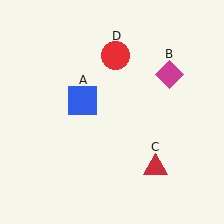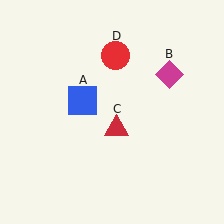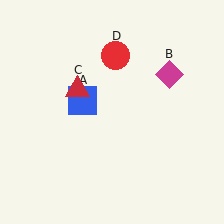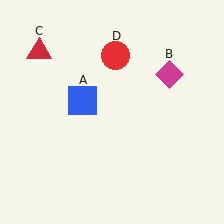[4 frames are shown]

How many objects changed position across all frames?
1 object changed position: red triangle (object C).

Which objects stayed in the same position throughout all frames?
Blue square (object A) and magenta diamond (object B) and red circle (object D) remained stationary.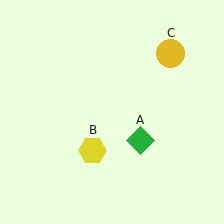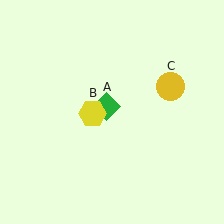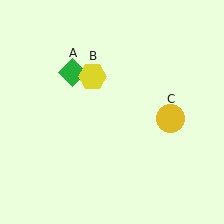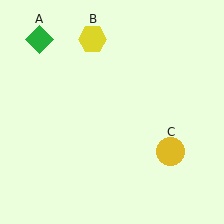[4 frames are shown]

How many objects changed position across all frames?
3 objects changed position: green diamond (object A), yellow hexagon (object B), yellow circle (object C).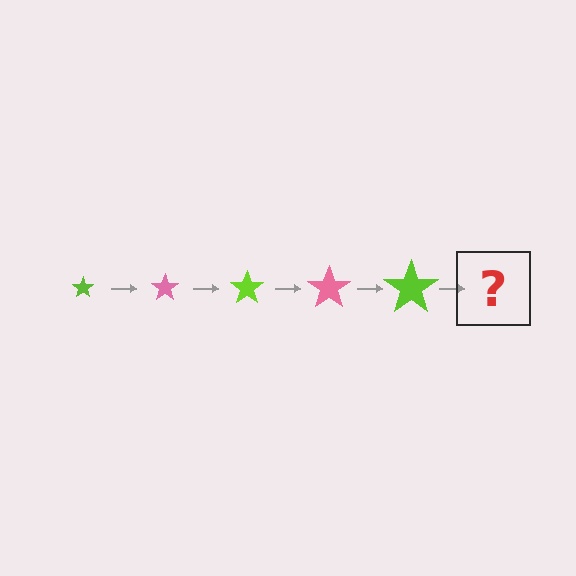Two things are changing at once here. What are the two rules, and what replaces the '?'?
The two rules are that the star grows larger each step and the color cycles through lime and pink. The '?' should be a pink star, larger than the previous one.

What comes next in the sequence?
The next element should be a pink star, larger than the previous one.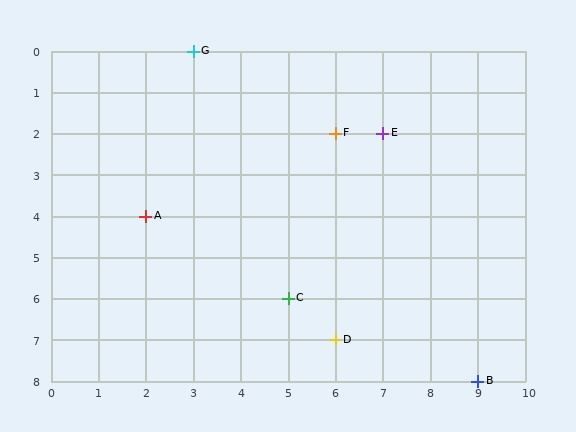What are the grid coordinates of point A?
Point A is at grid coordinates (2, 4).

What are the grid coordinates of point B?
Point B is at grid coordinates (9, 8).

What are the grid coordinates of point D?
Point D is at grid coordinates (6, 7).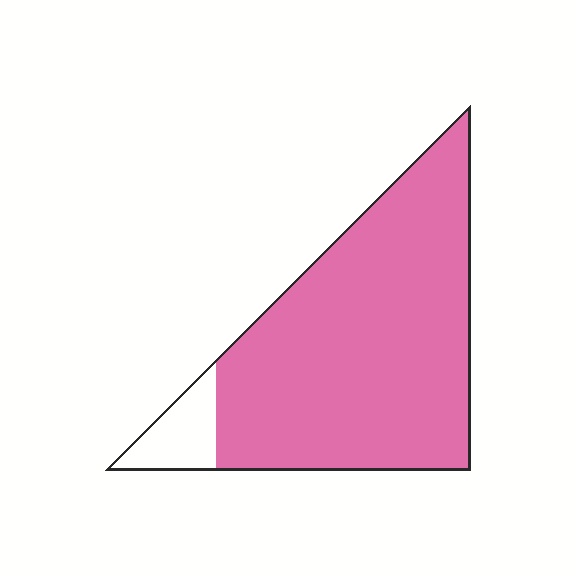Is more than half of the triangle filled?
Yes.